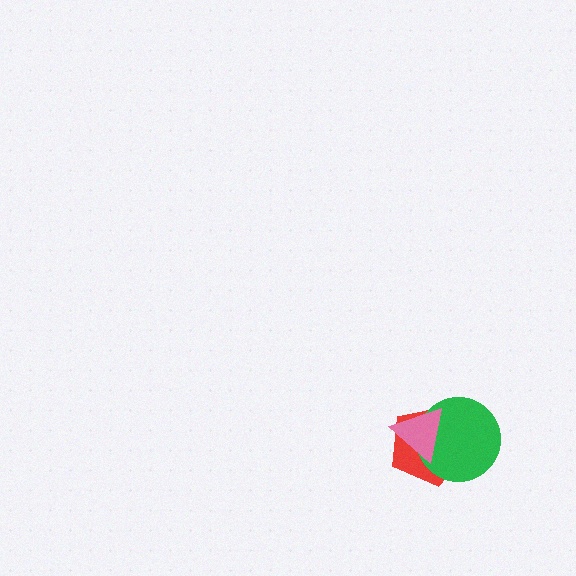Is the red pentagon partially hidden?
Yes, it is partially covered by another shape.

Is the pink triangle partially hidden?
No, no other shape covers it.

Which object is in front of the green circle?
The pink triangle is in front of the green circle.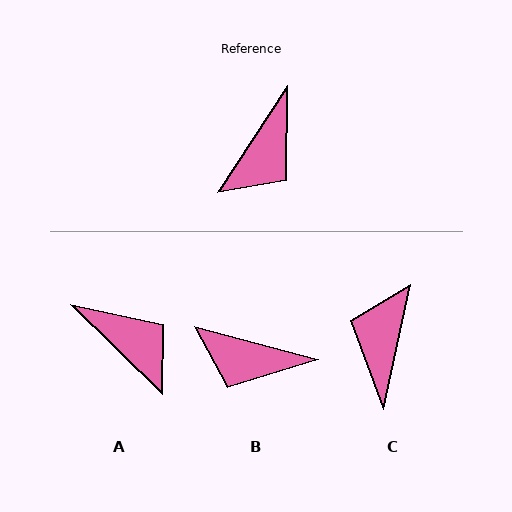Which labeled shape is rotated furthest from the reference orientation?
C, about 159 degrees away.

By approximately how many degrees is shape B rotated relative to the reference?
Approximately 72 degrees clockwise.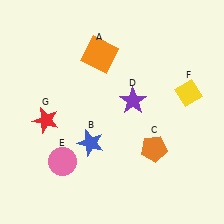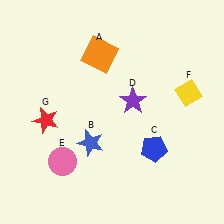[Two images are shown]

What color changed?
The pentagon (C) changed from orange in Image 1 to blue in Image 2.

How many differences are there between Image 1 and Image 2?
There is 1 difference between the two images.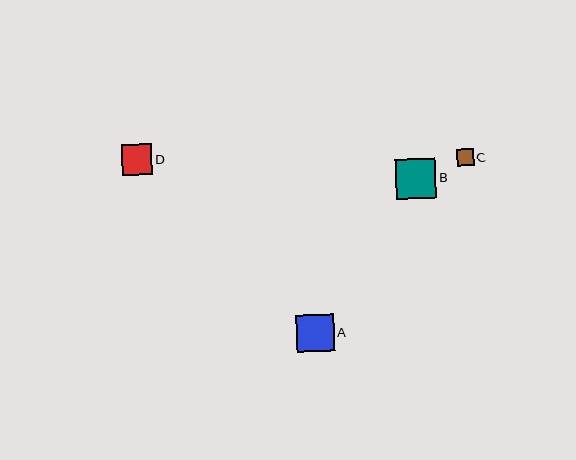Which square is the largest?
Square B is the largest with a size of approximately 40 pixels.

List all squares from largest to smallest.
From largest to smallest: B, A, D, C.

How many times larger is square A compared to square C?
Square A is approximately 2.2 times the size of square C.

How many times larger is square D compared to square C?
Square D is approximately 1.8 times the size of square C.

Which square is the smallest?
Square C is the smallest with a size of approximately 17 pixels.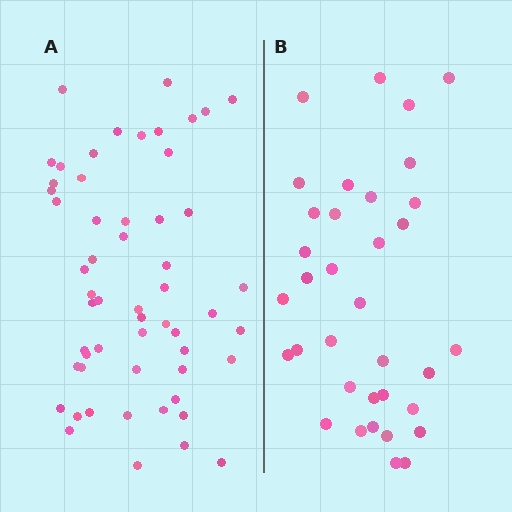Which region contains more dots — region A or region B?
Region A (the left region) has more dots.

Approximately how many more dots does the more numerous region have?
Region A has approximately 20 more dots than region B.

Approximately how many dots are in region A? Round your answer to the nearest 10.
About 60 dots. (The exact count is 56, which rounds to 60.)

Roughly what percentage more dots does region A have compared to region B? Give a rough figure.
About 60% more.